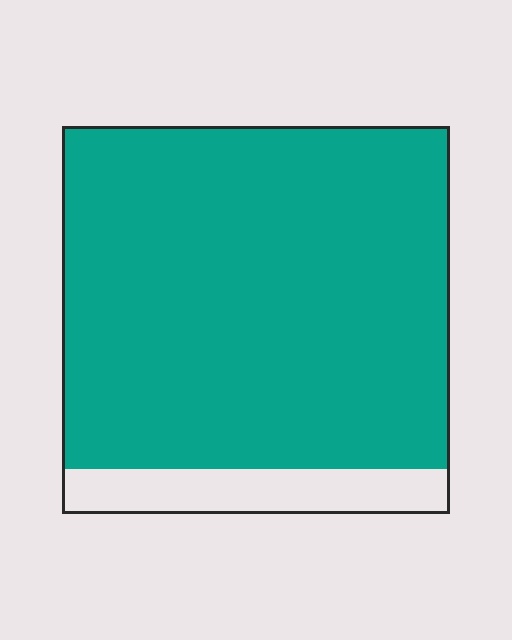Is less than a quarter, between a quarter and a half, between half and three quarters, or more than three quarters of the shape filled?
More than three quarters.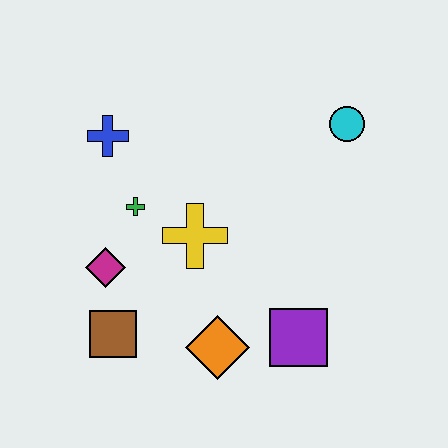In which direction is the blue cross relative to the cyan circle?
The blue cross is to the left of the cyan circle.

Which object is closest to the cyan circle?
The yellow cross is closest to the cyan circle.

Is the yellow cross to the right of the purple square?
No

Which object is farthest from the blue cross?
The purple square is farthest from the blue cross.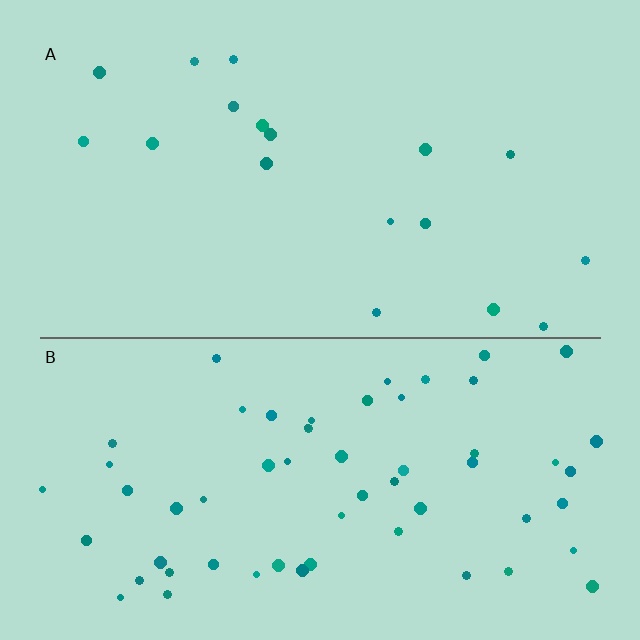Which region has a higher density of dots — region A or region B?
B (the bottom).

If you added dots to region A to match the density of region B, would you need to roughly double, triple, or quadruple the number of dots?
Approximately triple.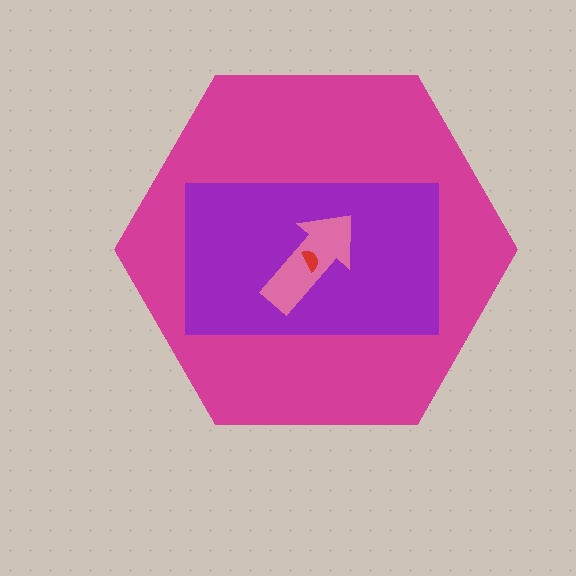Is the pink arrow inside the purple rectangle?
Yes.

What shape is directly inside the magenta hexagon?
The purple rectangle.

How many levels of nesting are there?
4.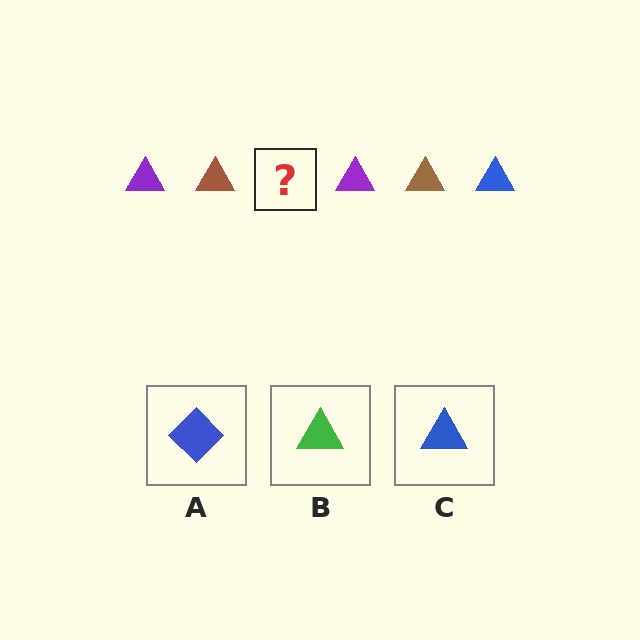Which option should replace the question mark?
Option C.